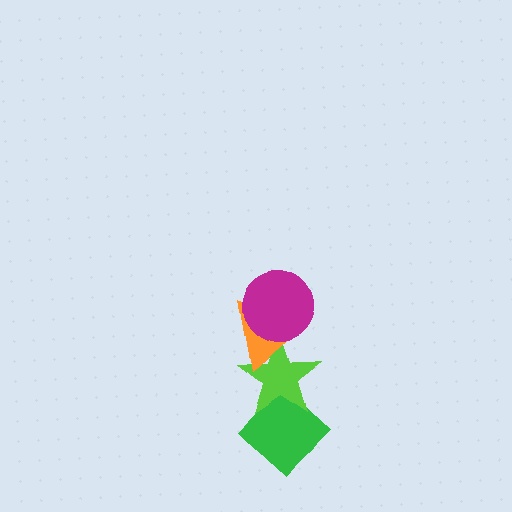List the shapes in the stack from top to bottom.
From top to bottom: the magenta circle, the orange triangle, the lime star, the green diamond.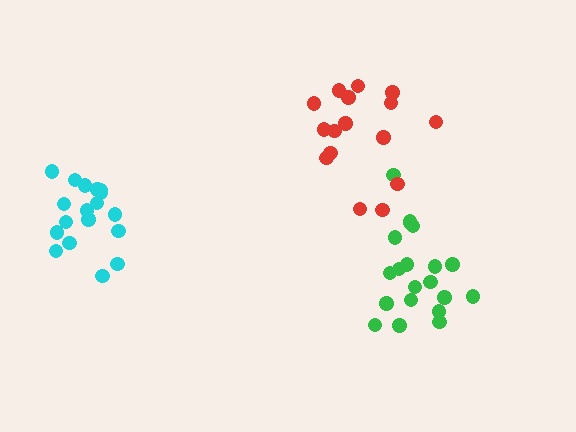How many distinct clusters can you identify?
There are 3 distinct clusters.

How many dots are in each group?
Group 1: 20 dots, Group 2: 16 dots, Group 3: 19 dots (55 total).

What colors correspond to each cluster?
The clusters are colored: green, red, cyan.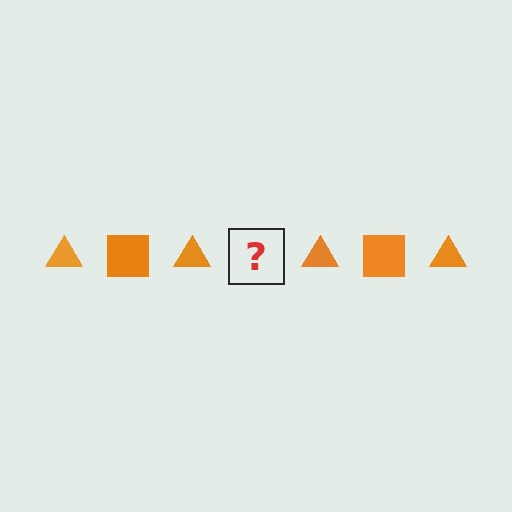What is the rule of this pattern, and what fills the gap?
The rule is that the pattern cycles through triangle, square shapes in orange. The gap should be filled with an orange square.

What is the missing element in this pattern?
The missing element is an orange square.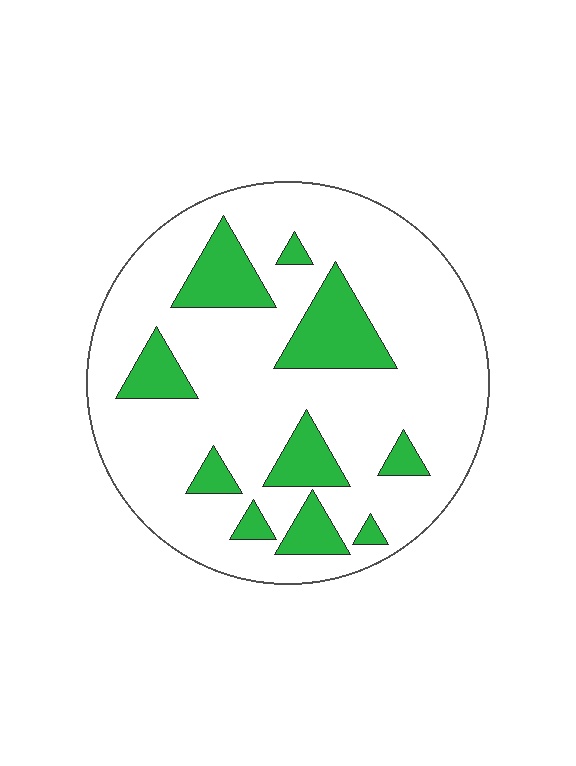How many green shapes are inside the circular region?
10.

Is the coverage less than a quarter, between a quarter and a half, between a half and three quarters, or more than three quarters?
Less than a quarter.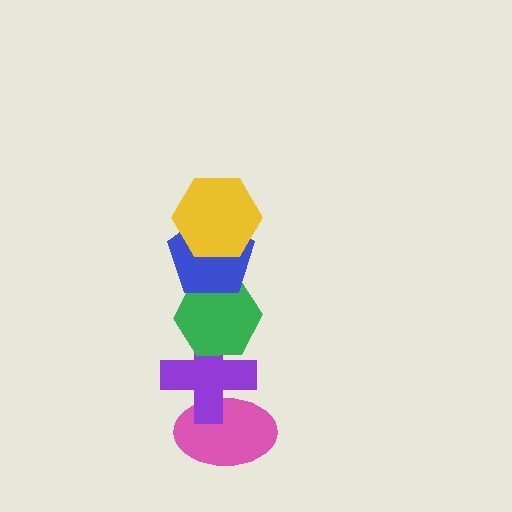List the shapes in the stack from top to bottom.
From top to bottom: the yellow hexagon, the blue pentagon, the green hexagon, the purple cross, the pink ellipse.